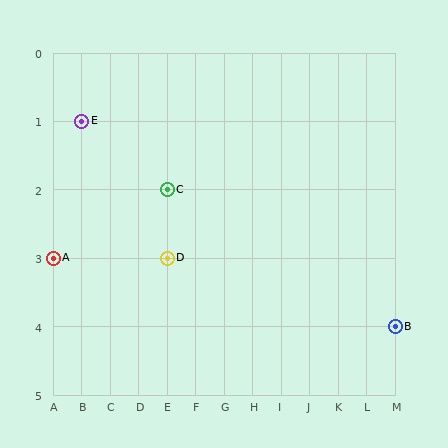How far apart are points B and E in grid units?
Points B and E are 11 columns and 3 rows apart (about 11.4 grid units diagonally).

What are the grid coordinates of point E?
Point E is at grid coordinates (B, 1).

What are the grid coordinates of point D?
Point D is at grid coordinates (E, 3).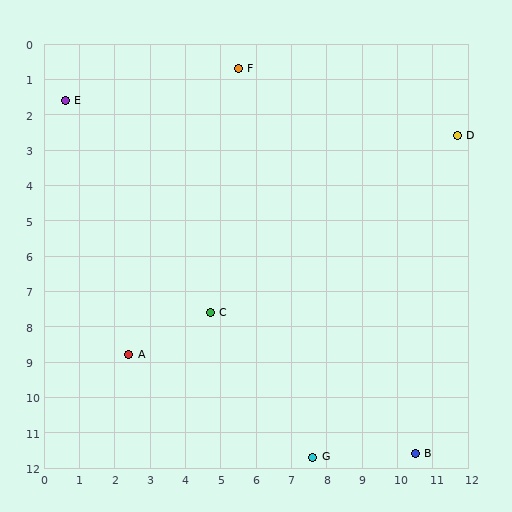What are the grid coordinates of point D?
Point D is at approximately (11.7, 2.6).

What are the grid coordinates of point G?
Point G is at approximately (7.6, 11.7).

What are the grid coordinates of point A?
Point A is at approximately (2.4, 8.8).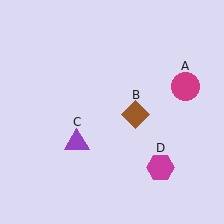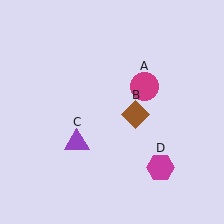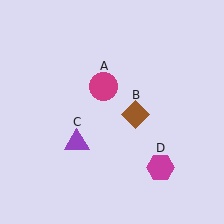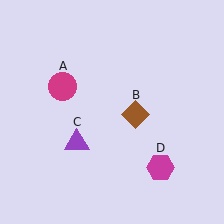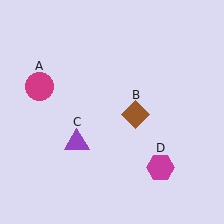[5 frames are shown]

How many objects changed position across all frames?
1 object changed position: magenta circle (object A).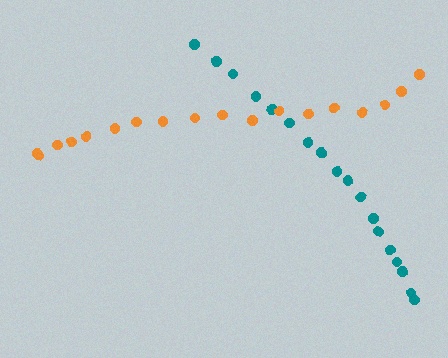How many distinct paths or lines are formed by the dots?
There are 2 distinct paths.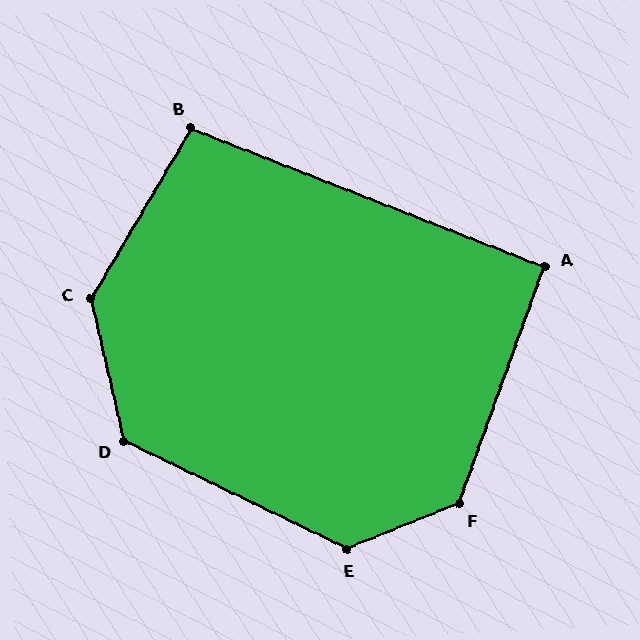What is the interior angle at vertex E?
Approximately 132 degrees (obtuse).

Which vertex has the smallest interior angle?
A, at approximately 92 degrees.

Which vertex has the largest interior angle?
C, at approximately 136 degrees.